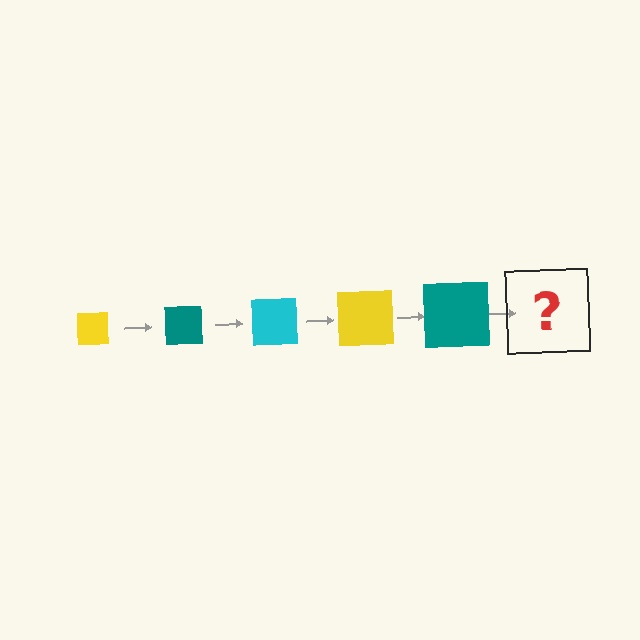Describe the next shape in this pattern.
It should be a cyan square, larger than the previous one.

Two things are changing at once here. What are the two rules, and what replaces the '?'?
The two rules are that the square grows larger each step and the color cycles through yellow, teal, and cyan. The '?' should be a cyan square, larger than the previous one.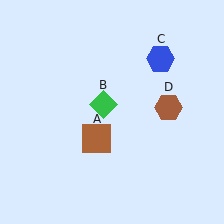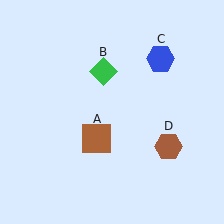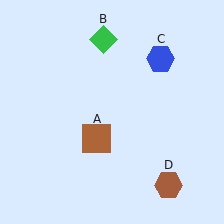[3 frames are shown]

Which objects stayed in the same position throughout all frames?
Brown square (object A) and blue hexagon (object C) remained stationary.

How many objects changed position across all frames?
2 objects changed position: green diamond (object B), brown hexagon (object D).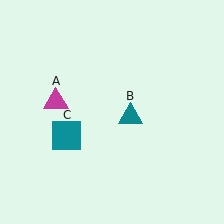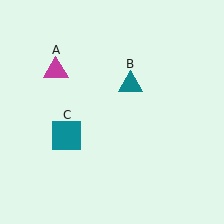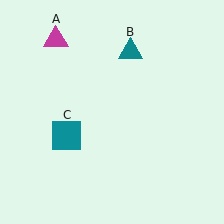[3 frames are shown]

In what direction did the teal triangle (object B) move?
The teal triangle (object B) moved up.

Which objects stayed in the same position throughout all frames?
Teal square (object C) remained stationary.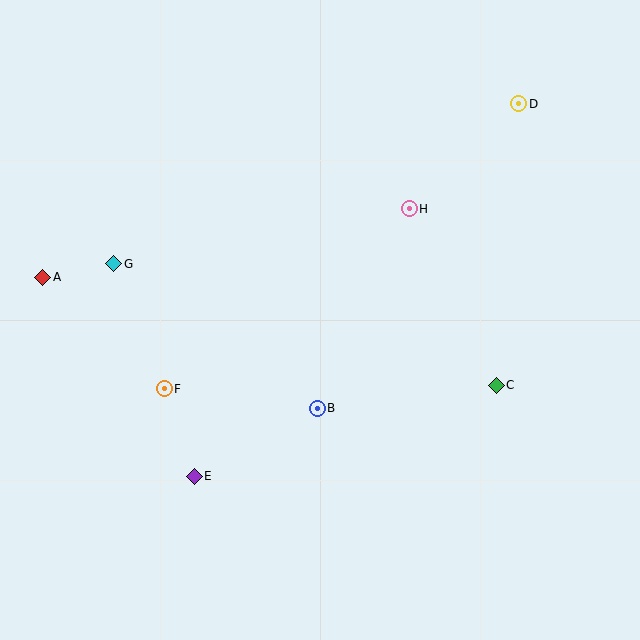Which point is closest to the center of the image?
Point B at (317, 408) is closest to the center.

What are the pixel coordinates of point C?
Point C is at (496, 385).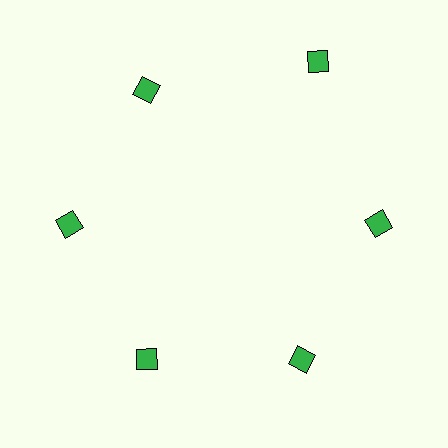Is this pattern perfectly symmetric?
No. The 6 green squares are arranged in a ring, but one element near the 1 o'clock position is pushed outward from the center, breaking the 6-fold rotational symmetry.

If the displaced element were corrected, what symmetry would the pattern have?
It would have 6-fold rotational symmetry — the pattern would map onto itself every 60 degrees.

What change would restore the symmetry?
The symmetry would be restored by moving it inward, back onto the ring so that all 6 squares sit at equal angles and equal distance from the center.